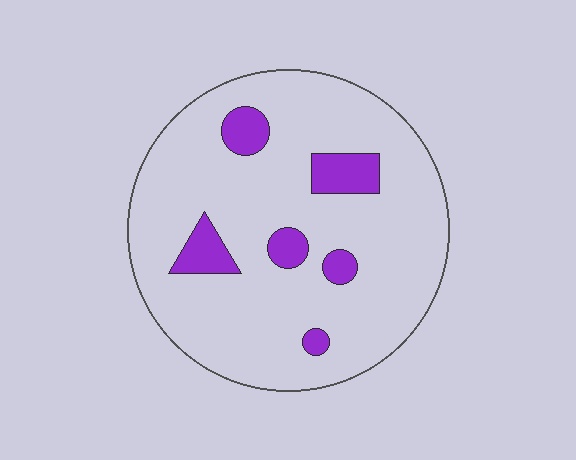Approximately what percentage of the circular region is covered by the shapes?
Approximately 10%.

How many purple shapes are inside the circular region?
6.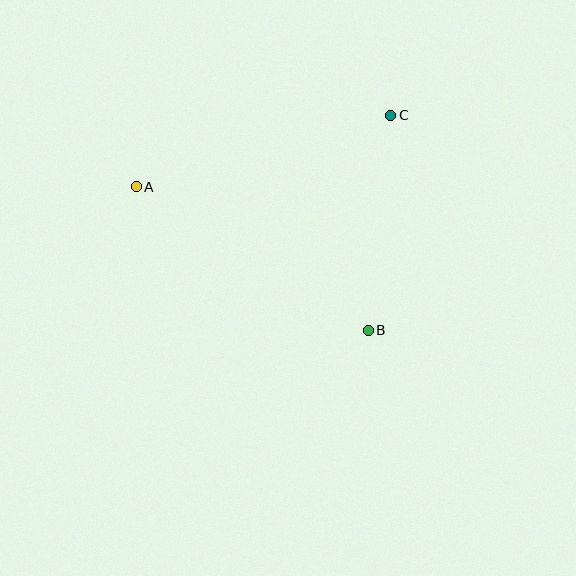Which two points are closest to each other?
Points B and C are closest to each other.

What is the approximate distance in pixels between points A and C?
The distance between A and C is approximately 264 pixels.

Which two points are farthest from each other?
Points A and B are farthest from each other.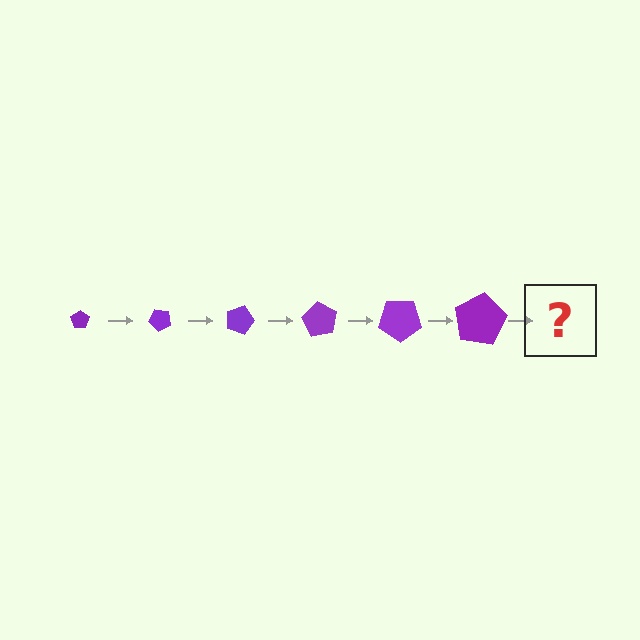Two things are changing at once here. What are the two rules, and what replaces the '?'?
The two rules are that the pentagon grows larger each step and it rotates 45 degrees each step. The '?' should be a pentagon, larger than the previous one and rotated 270 degrees from the start.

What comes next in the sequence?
The next element should be a pentagon, larger than the previous one and rotated 270 degrees from the start.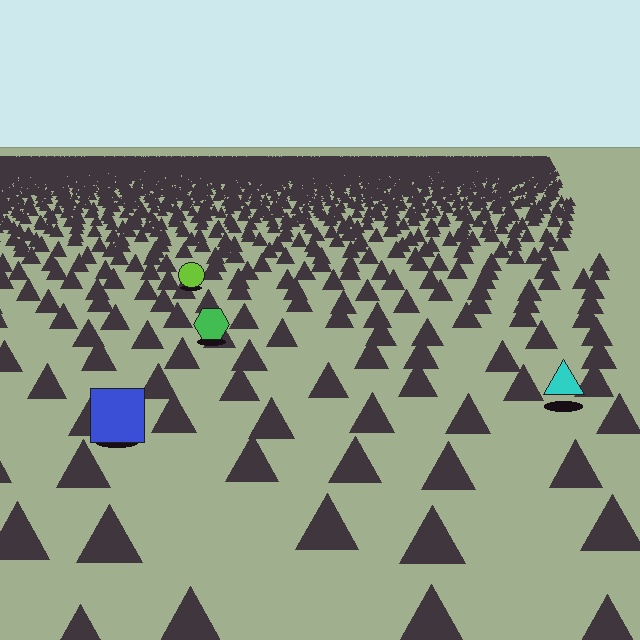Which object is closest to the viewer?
The blue square is closest. The texture marks near it are larger and more spread out.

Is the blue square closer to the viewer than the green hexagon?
Yes. The blue square is closer — you can tell from the texture gradient: the ground texture is coarser near it.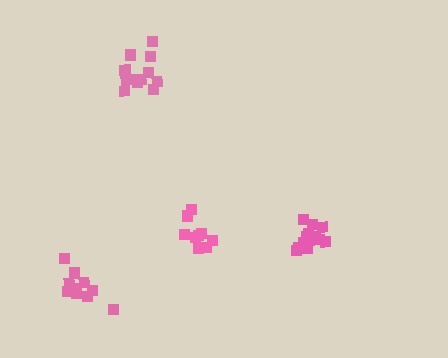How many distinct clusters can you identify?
There are 4 distinct clusters.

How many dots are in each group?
Group 1: 13 dots, Group 2: 12 dots, Group 3: 9 dots, Group 4: 10 dots (44 total).